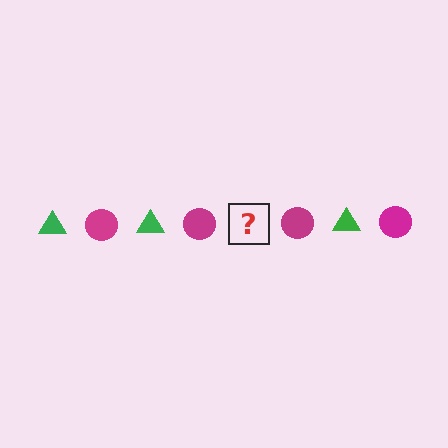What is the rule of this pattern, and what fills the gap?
The rule is that the pattern alternates between green triangle and magenta circle. The gap should be filled with a green triangle.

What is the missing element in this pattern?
The missing element is a green triangle.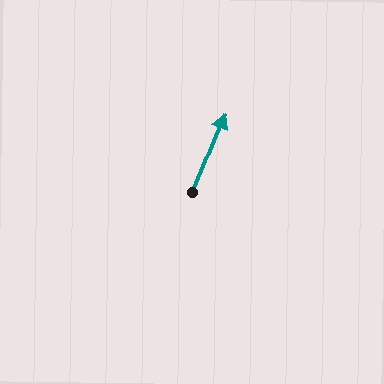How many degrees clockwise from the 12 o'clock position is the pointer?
Approximately 22 degrees.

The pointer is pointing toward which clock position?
Roughly 1 o'clock.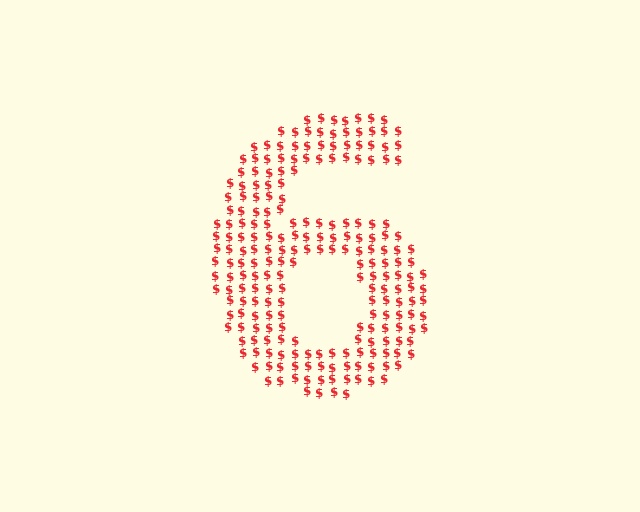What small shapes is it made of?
It is made of small dollar signs.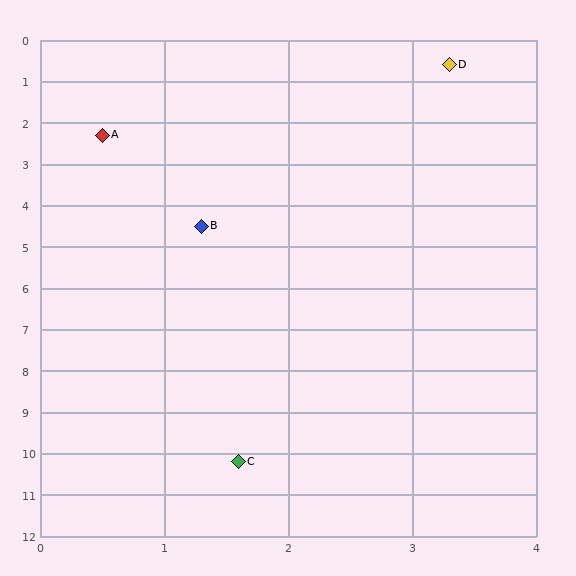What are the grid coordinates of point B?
Point B is at approximately (1.3, 4.5).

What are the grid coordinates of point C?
Point C is at approximately (1.6, 10.2).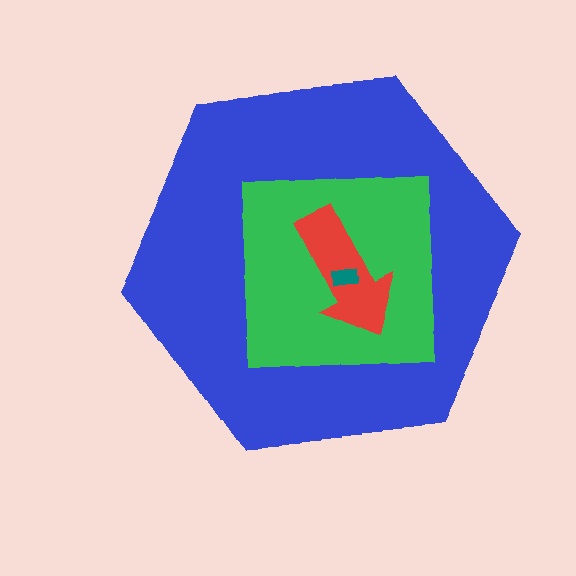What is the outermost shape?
The blue hexagon.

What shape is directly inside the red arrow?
The teal rectangle.